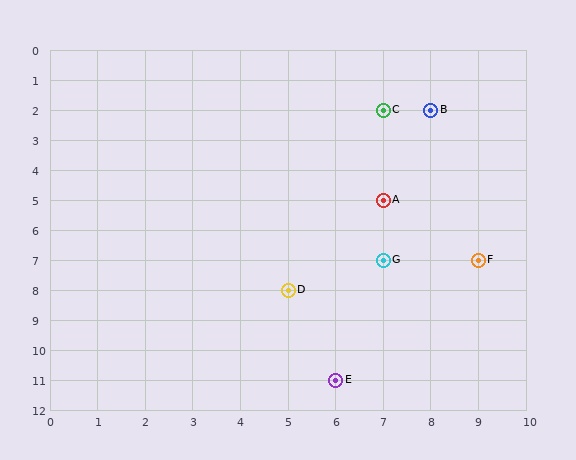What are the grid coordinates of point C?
Point C is at grid coordinates (7, 2).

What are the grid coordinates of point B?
Point B is at grid coordinates (8, 2).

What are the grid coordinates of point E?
Point E is at grid coordinates (6, 11).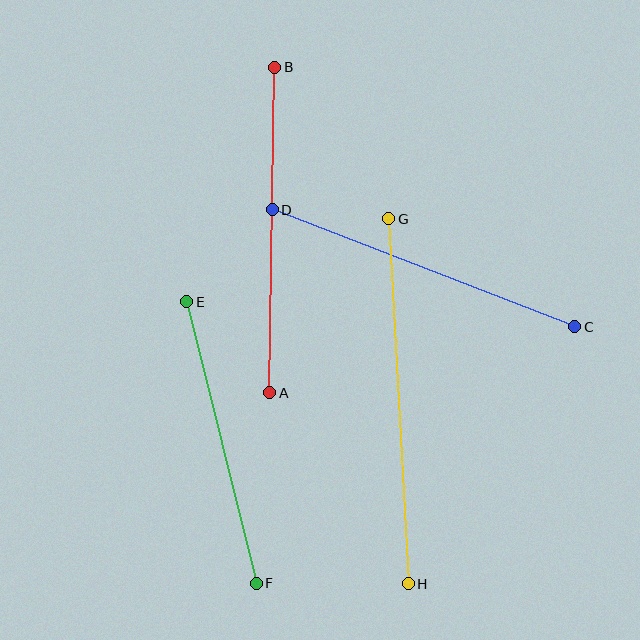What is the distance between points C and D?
The distance is approximately 324 pixels.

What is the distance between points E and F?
The distance is approximately 290 pixels.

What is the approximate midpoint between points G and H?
The midpoint is at approximately (399, 401) pixels.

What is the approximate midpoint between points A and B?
The midpoint is at approximately (272, 230) pixels.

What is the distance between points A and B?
The distance is approximately 326 pixels.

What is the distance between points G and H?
The distance is approximately 366 pixels.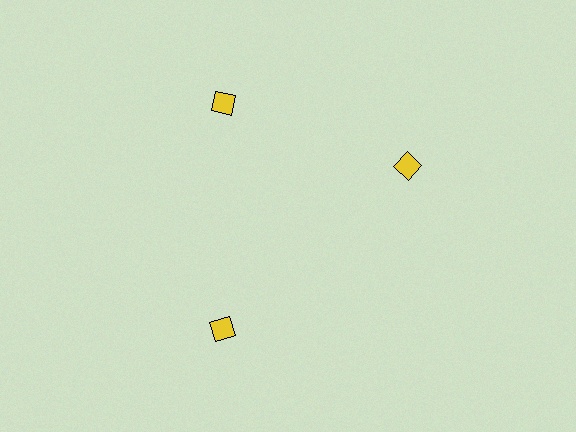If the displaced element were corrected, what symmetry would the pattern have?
It would have 3-fold rotational symmetry — the pattern would map onto itself every 120 degrees.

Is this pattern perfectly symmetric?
No. The 3 yellow squares are arranged in a ring, but one element near the 3 o'clock position is rotated out of alignment along the ring, breaking the 3-fold rotational symmetry.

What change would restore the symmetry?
The symmetry would be restored by rotating it back into even spacing with its neighbors so that all 3 squares sit at equal angles and equal distance from the center.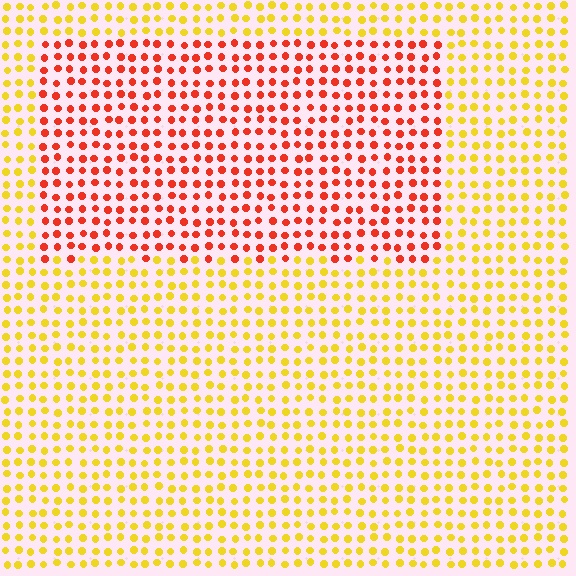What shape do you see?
I see a rectangle.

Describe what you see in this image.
The image is filled with small yellow elements in a uniform arrangement. A rectangle-shaped region is visible where the elements are tinted to a slightly different hue, forming a subtle color boundary.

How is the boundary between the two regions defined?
The boundary is defined purely by a slight shift in hue (about 49 degrees). Spacing, size, and orientation are identical on both sides.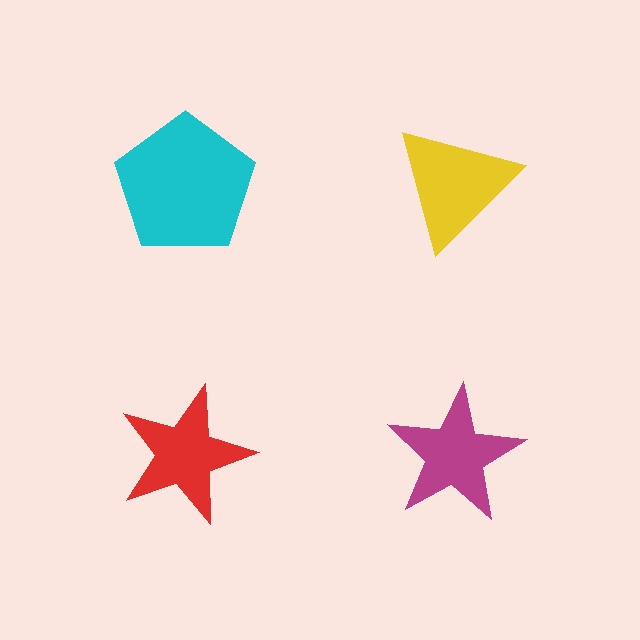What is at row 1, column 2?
A yellow triangle.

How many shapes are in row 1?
2 shapes.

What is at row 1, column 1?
A cyan pentagon.